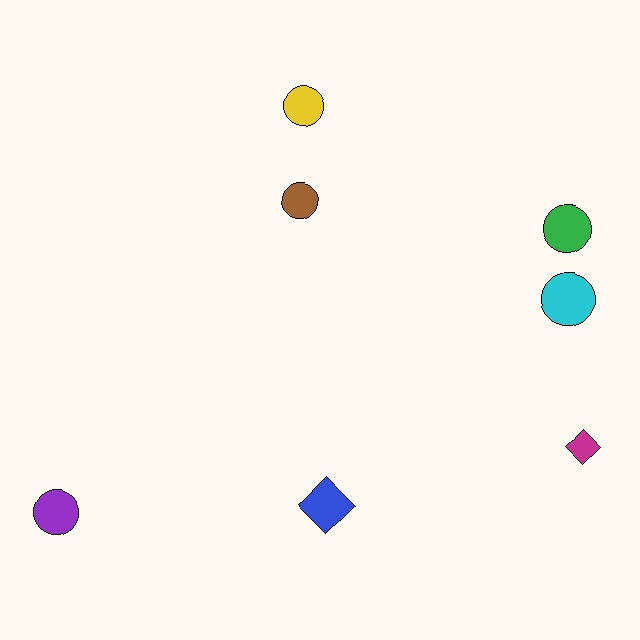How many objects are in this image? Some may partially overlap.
There are 7 objects.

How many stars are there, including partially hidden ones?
There are no stars.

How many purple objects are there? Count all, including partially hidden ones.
There is 1 purple object.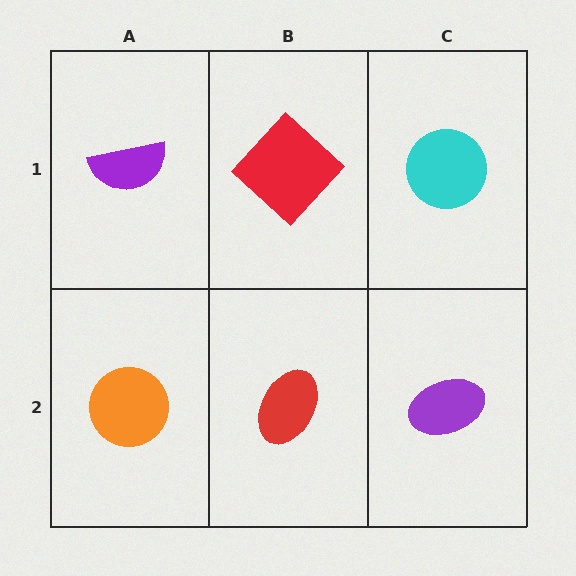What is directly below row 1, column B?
A red ellipse.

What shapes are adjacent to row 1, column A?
An orange circle (row 2, column A), a red diamond (row 1, column B).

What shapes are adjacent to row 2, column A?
A purple semicircle (row 1, column A), a red ellipse (row 2, column B).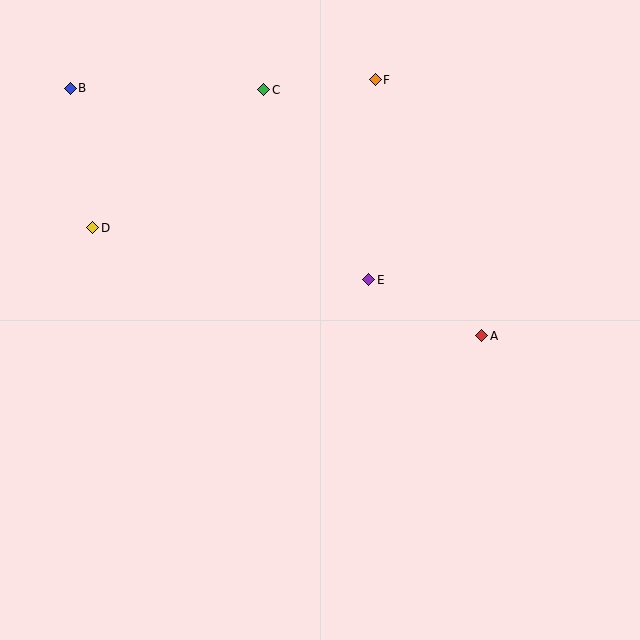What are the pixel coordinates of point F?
Point F is at (375, 80).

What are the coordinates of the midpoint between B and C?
The midpoint between B and C is at (167, 89).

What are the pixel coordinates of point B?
Point B is at (70, 88).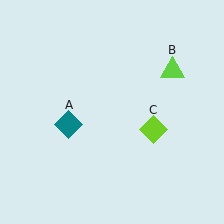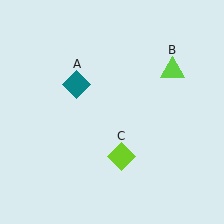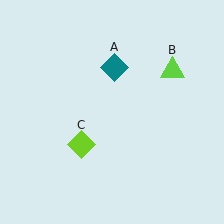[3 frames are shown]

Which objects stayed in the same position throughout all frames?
Lime triangle (object B) remained stationary.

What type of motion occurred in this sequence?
The teal diamond (object A), lime diamond (object C) rotated clockwise around the center of the scene.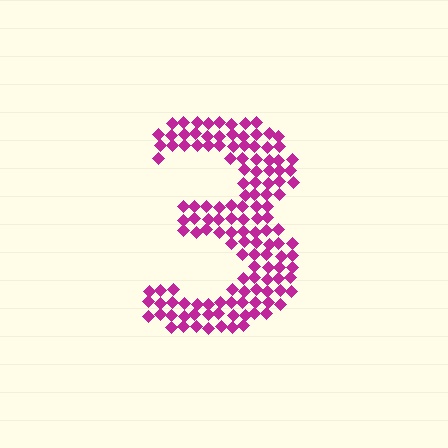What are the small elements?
The small elements are diamonds.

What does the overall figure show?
The overall figure shows the digit 3.